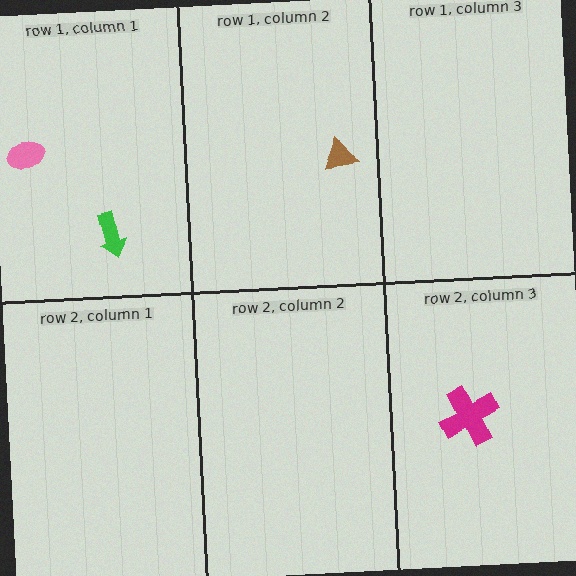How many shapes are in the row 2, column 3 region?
1.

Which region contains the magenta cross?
The row 2, column 3 region.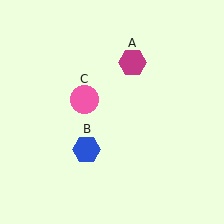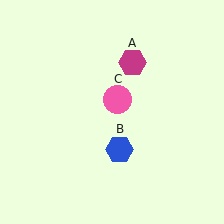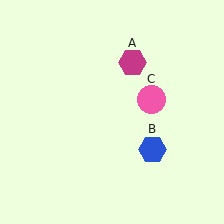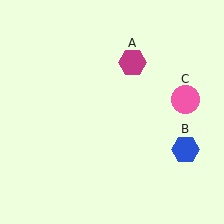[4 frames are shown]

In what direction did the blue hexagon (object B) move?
The blue hexagon (object B) moved right.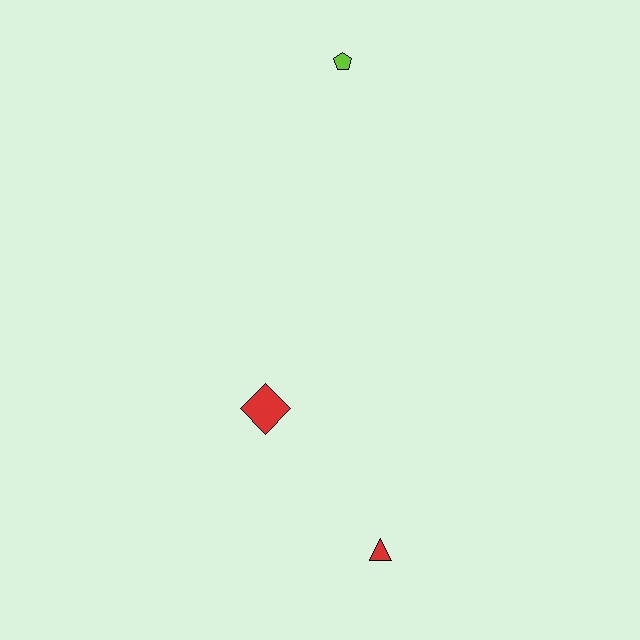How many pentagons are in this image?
There is 1 pentagon.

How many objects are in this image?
There are 3 objects.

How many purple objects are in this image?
There are no purple objects.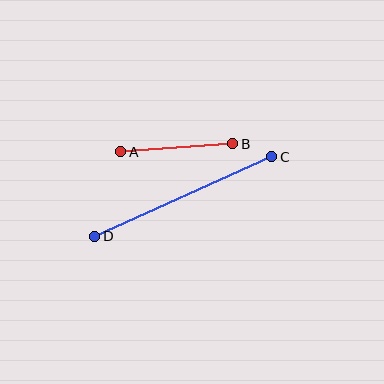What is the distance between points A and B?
The distance is approximately 112 pixels.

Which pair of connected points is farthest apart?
Points C and D are farthest apart.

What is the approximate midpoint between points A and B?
The midpoint is at approximately (177, 148) pixels.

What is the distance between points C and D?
The distance is approximately 194 pixels.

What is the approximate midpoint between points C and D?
The midpoint is at approximately (183, 197) pixels.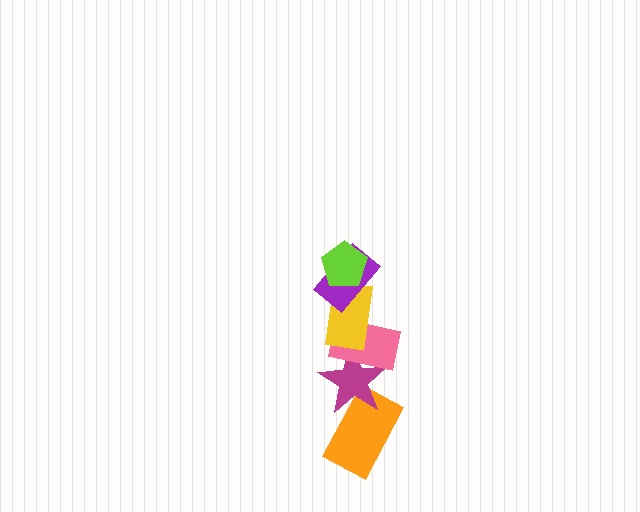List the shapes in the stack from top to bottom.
From top to bottom: the lime pentagon, the purple rectangle, the yellow rectangle, the pink rectangle, the magenta star, the orange rectangle.